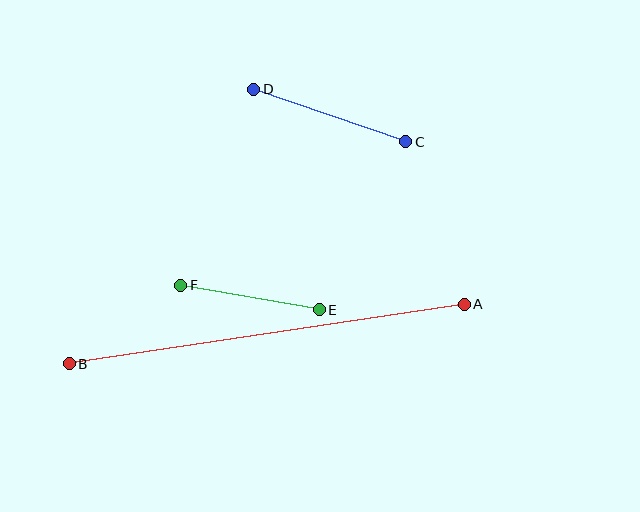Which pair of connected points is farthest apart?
Points A and B are farthest apart.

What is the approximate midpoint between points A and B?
The midpoint is at approximately (267, 334) pixels.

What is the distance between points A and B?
The distance is approximately 400 pixels.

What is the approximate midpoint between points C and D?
The midpoint is at approximately (330, 116) pixels.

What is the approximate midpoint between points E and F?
The midpoint is at approximately (250, 298) pixels.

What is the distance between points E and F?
The distance is approximately 141 pixels.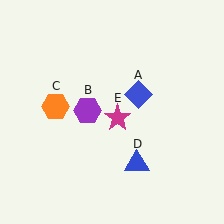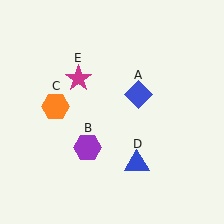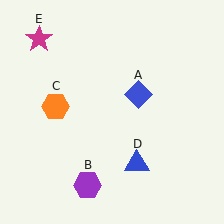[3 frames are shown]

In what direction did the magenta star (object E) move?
The magenta star (object E) moved up and to the left.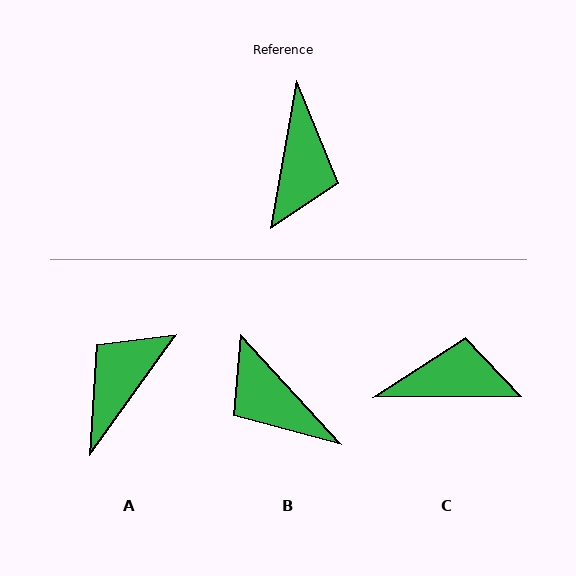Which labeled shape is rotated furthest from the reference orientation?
A, about 154 degrees away.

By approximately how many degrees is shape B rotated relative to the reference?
Approximately 128 degrees clockwise.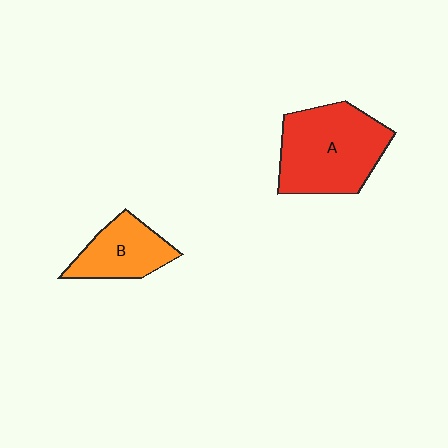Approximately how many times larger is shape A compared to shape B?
Approximately 1.8 times.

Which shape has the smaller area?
Shape B (orange).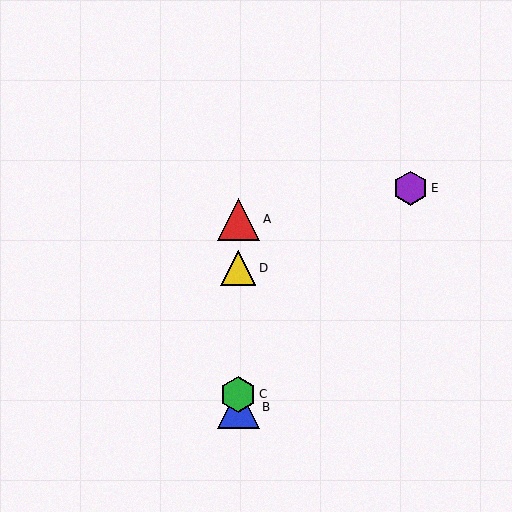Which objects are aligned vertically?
Objects A, B, C, D are aligned vertically.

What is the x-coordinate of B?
Object B is at x≈238.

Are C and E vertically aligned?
No, C is at x≈238 and E is at x≈411.